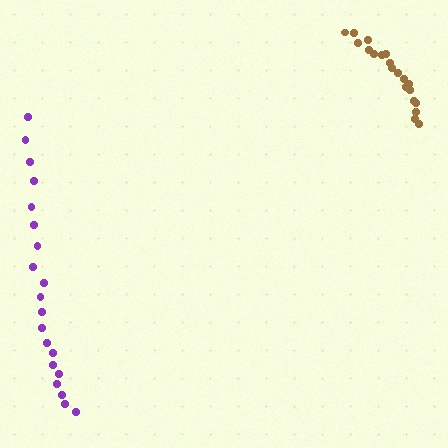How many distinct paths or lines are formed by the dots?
There are 2 distinct paths.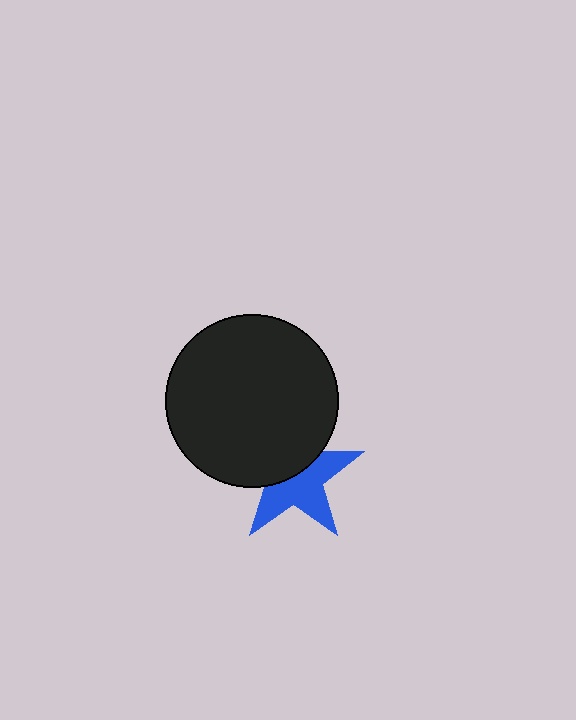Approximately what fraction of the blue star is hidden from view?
Roughly 45% of the blue star is hidden behind the black circle.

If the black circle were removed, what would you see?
You would see the complete blue star.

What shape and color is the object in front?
The object in front is a black circle.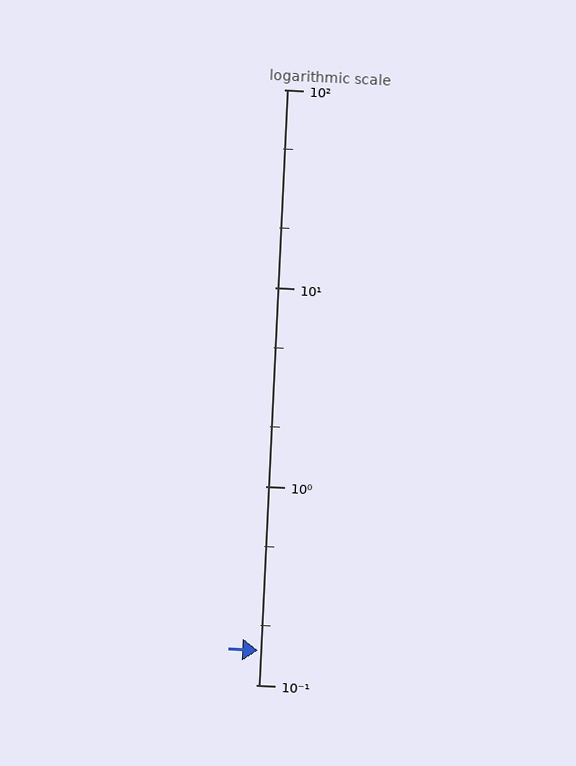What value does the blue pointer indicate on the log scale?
The pointer indicates approximately 0.15.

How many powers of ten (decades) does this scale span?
The scale spans 3 decades, from 0.1 to 100.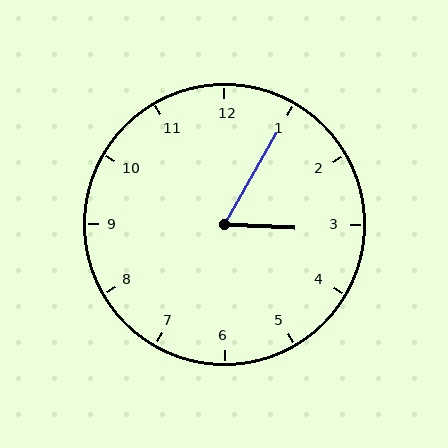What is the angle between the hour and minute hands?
Approximately 62 degrees.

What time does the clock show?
3:05.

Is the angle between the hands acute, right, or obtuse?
It is acute.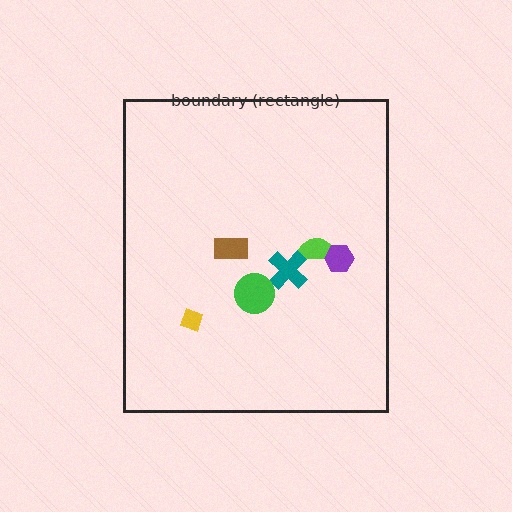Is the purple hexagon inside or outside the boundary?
Inside.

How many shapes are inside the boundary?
6 inside, 0 outside.